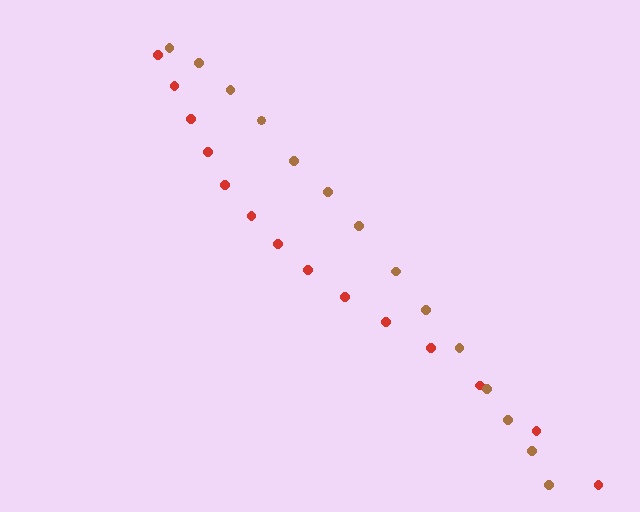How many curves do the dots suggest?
There are 2 distinct paths.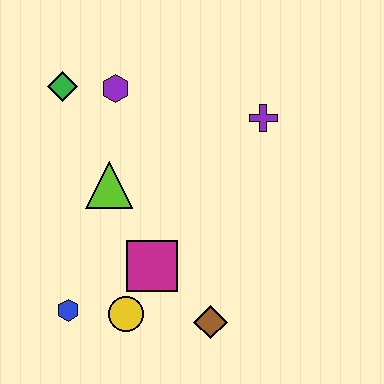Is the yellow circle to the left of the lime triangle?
No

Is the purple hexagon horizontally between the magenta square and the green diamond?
Yes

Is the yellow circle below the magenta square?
Yes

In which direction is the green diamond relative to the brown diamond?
The green diamond is above the brown diamond.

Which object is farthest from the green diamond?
The brown diamond is farthest from the green diamond.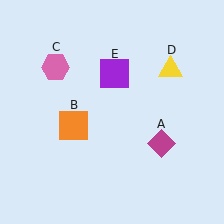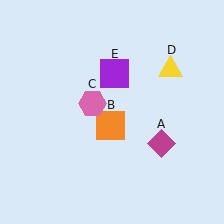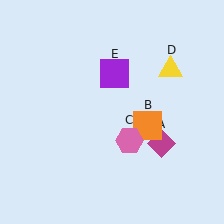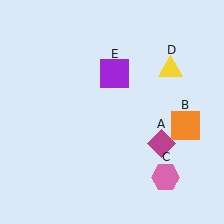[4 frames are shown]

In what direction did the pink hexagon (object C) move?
The pink hexagon (object C) moved down and to the right.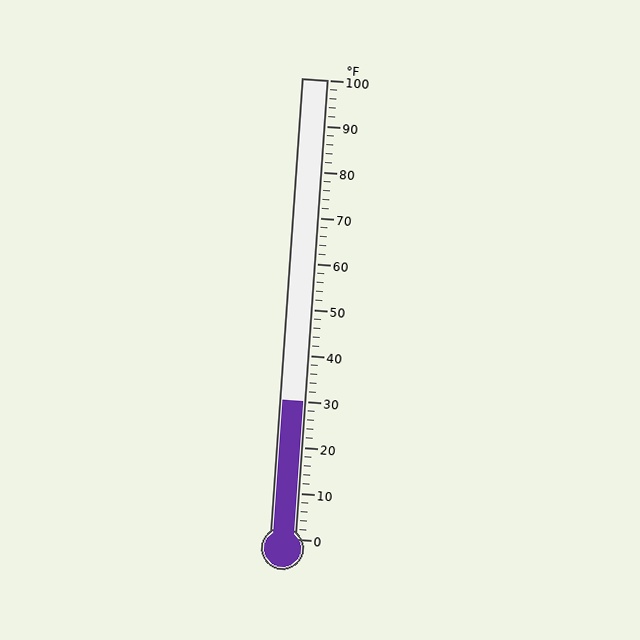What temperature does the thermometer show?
The thermometer shows approximately 30°F.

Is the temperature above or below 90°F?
The temperature is below 90°F.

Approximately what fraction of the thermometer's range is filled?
The thermometer is filled to approximately 30% of its range.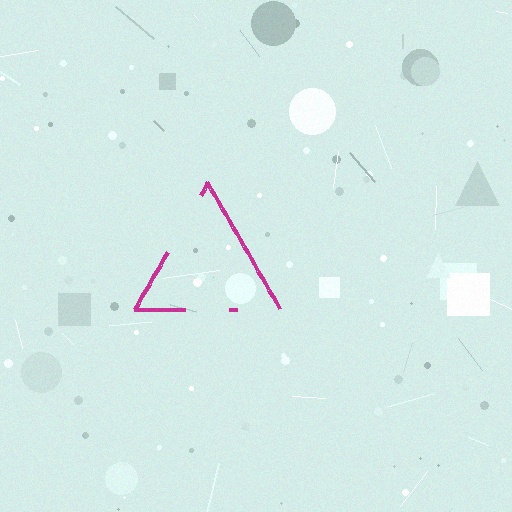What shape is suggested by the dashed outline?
The dashed outline suggests a triangle.